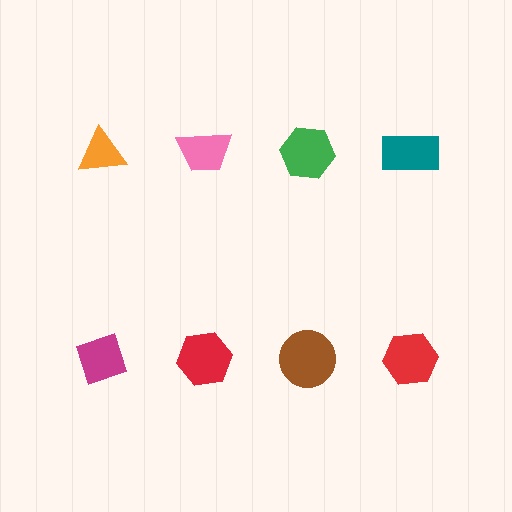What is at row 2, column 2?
A red hexagon.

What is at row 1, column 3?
A green hexagon.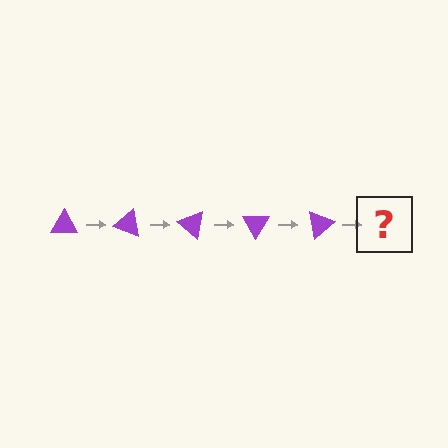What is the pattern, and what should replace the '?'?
The pattern is that the triangle rotates 20 degrees each step. The '?' should be a purple triangle rotated 100 degrees.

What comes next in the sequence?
The next element should be a purple triangle rotated 100 degrees.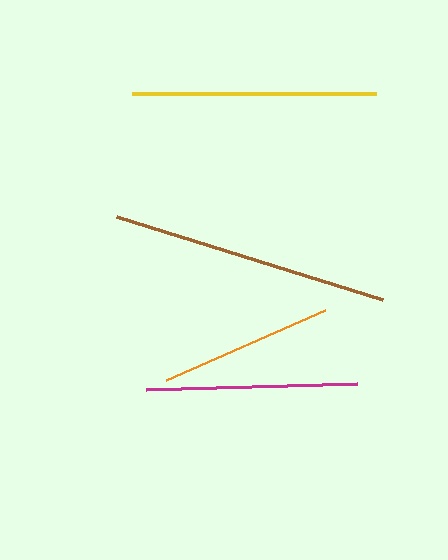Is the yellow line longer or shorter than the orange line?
The yellow line is longer than the orange line.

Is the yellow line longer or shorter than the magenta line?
The yellow line is longer than the magenta line.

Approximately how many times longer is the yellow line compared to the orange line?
The yellow line is approximately 1.4 times the length of the orange line.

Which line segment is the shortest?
The orange line is the shortest at approximately 174 pixels.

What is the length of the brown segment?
The brown segment is approximately 279 pixels long.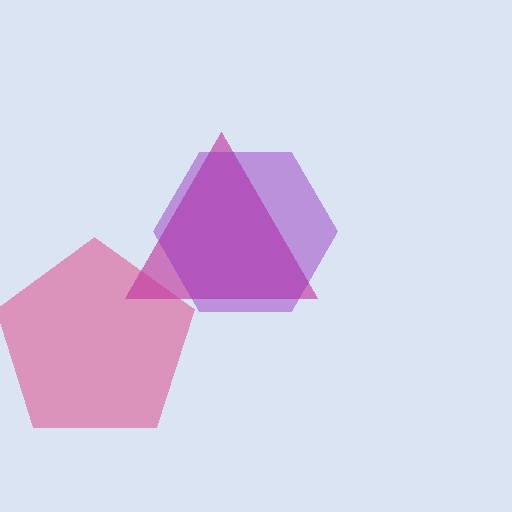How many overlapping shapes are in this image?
There are 3 overlapping shapes in the image.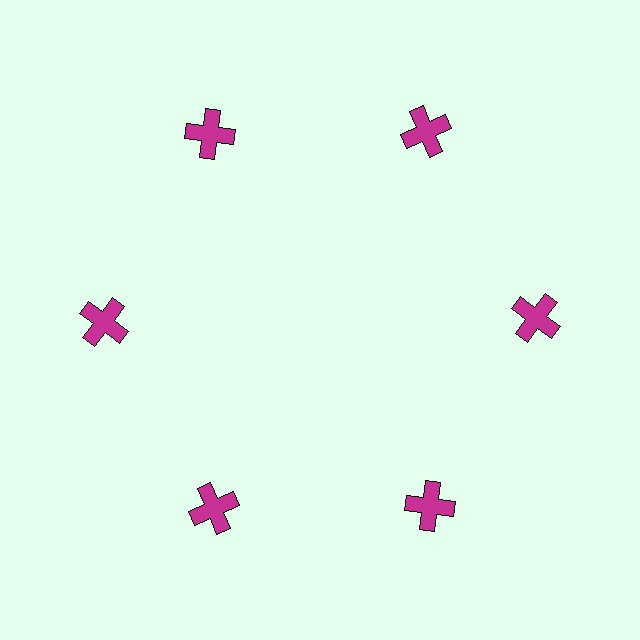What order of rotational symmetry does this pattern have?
This pattern has 6-fold rotational symmetry.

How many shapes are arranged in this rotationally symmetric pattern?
There are 6 shapes, arranged in 6 groups of 1.